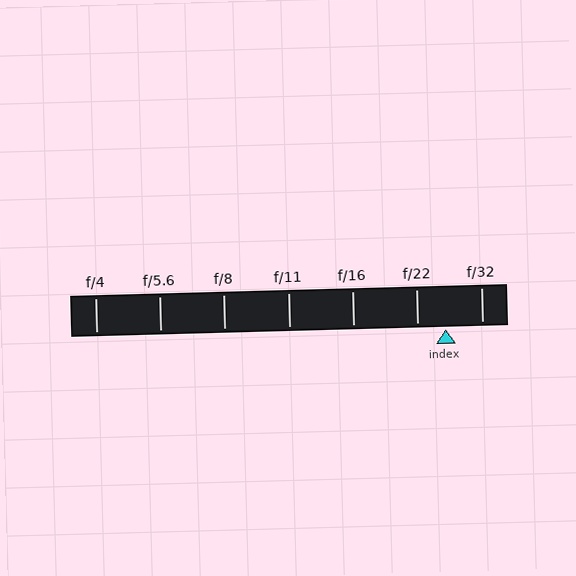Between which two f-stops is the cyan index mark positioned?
The index mark is between f/22 and f/32.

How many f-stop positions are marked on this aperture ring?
There are 7 f-stop positions marked.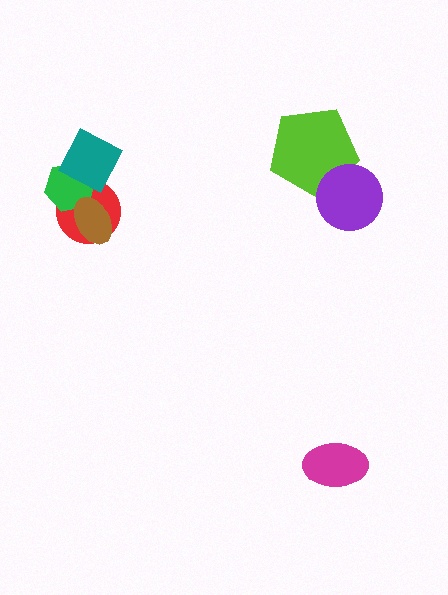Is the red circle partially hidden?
Yes, it is partially covered by another shape.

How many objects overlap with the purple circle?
1 object overlaps with the purple circle.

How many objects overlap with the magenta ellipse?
0 objects overlap with the magenta ellipse.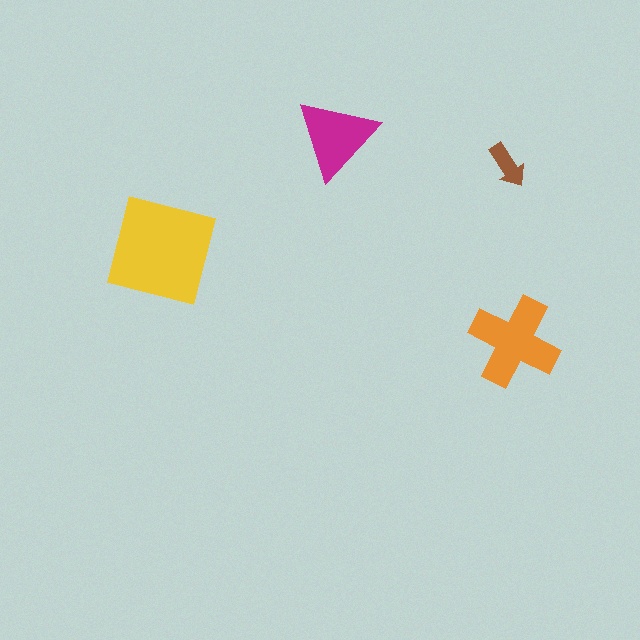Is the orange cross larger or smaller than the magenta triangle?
Larger.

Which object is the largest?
The yellow square.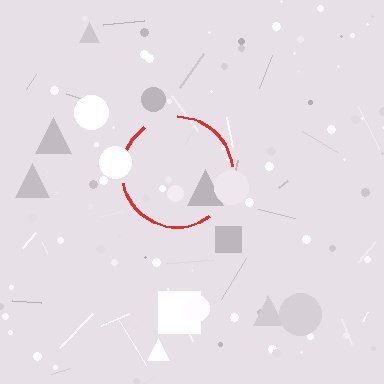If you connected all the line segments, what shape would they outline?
They would outline a circle.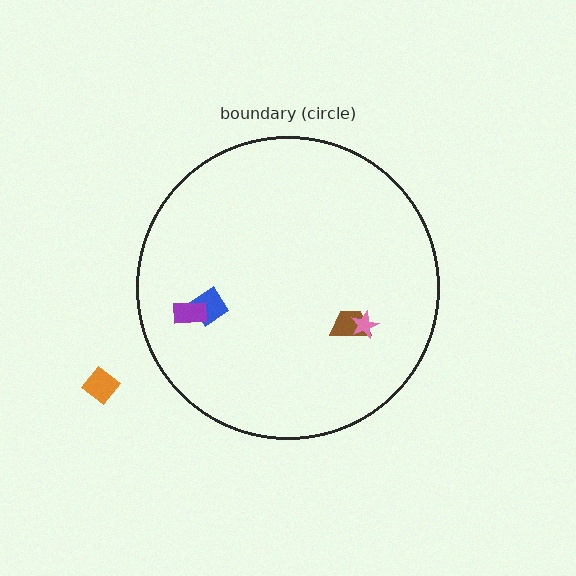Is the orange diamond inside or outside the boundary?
Outside.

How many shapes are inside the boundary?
4 inside, 1 outside.